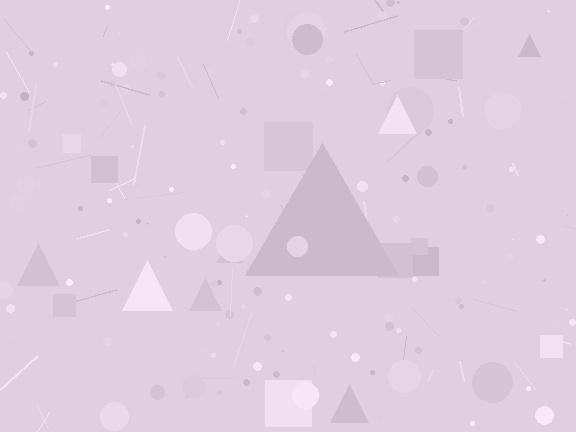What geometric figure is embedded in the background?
A triangle is embedded in the background.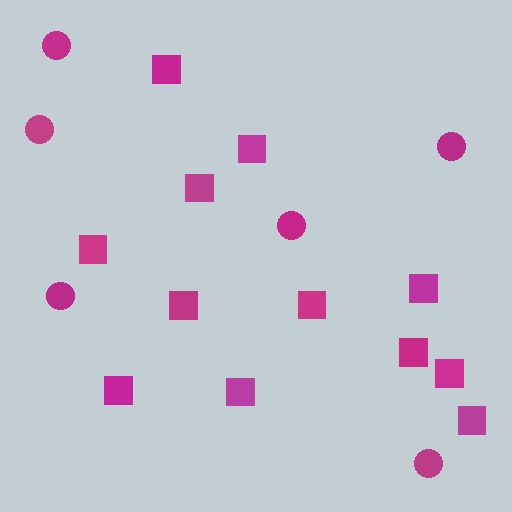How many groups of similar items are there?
There are 2 groups: one group of circles (6) and one group of squares (12).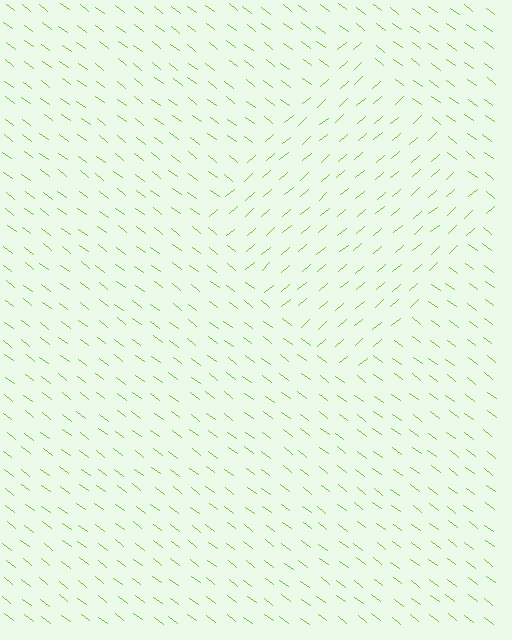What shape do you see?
I see a diamond.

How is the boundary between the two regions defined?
The boundary is defined purely by a change in line orientation (approximately 78 degrees difference). All lines are the same color and thickness.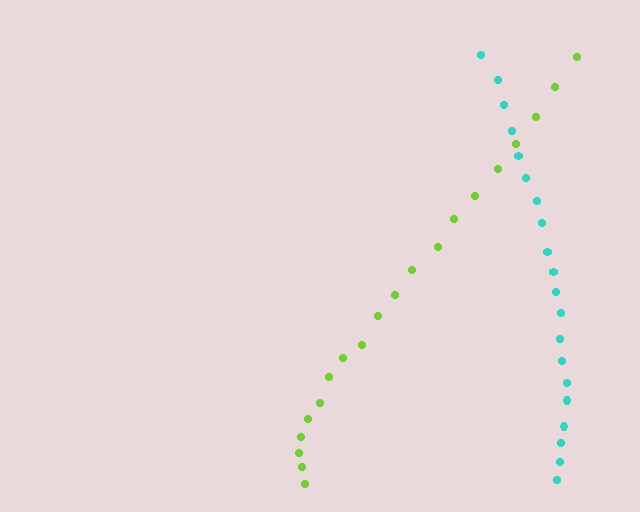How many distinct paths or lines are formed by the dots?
There are 2 distinct paths.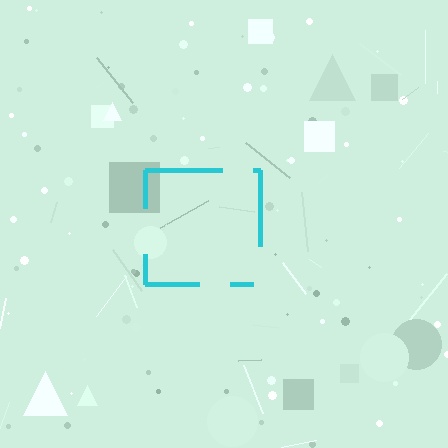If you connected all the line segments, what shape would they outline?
They would outline a square.